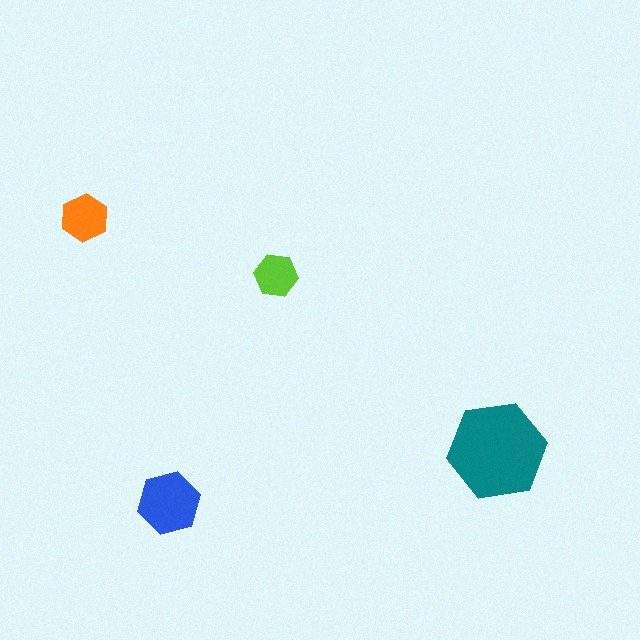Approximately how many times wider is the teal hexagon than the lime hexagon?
About 2.5 times wider.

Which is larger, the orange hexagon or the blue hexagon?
The blue one.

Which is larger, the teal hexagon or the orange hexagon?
The teal one.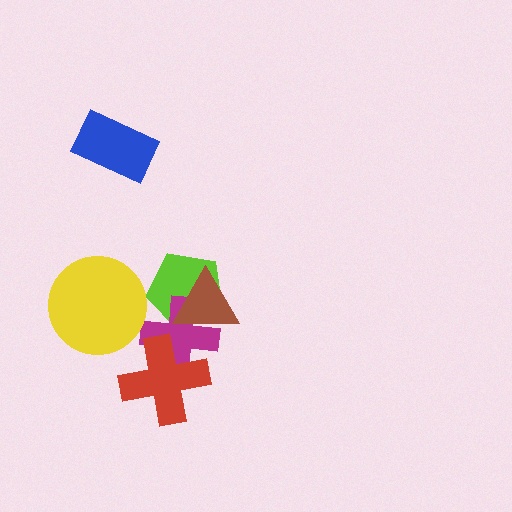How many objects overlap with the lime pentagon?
2 objects overlap with the lime pentagon.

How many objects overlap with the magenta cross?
3 objects overlap with the magenta cross.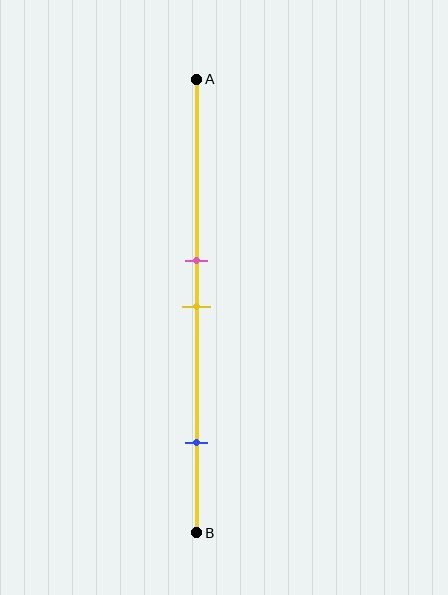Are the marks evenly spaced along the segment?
No, the marks are not evenly spaced.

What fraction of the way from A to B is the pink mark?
The pink mark is approximately 40% (0.4) of the way from A to B.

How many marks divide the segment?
There are 3 marks dividing the segment.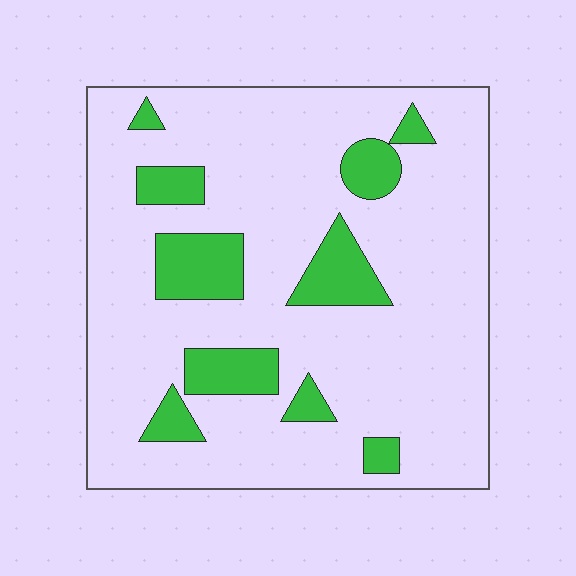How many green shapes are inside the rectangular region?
10.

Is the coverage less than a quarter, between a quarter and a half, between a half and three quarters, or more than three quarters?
Less than a quarter.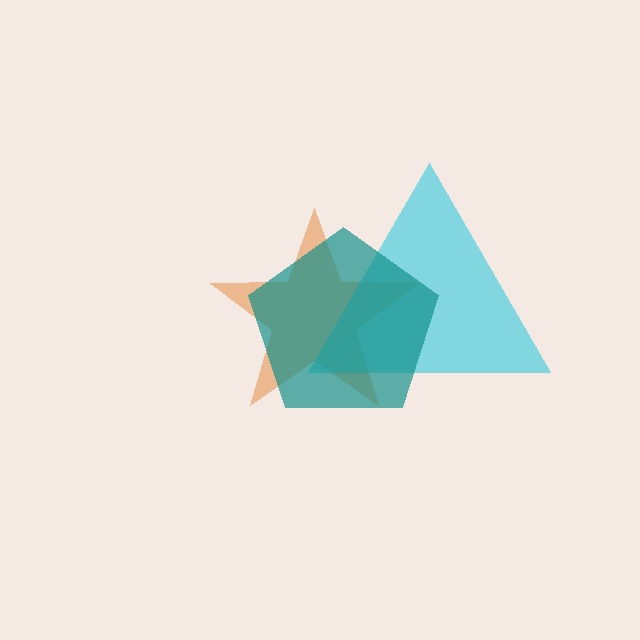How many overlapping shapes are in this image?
There are 3 overlapping shapes in the image.